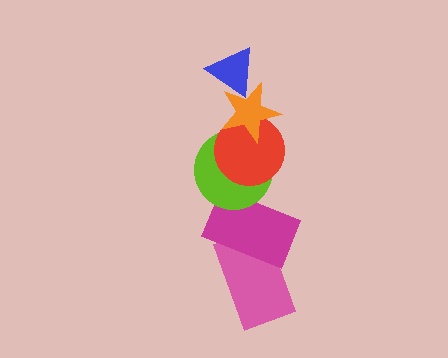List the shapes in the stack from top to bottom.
From top to bottom: the blue triangle, the orange star, the red circle, the lime circle, the magenta rectangle, the pink rectangle.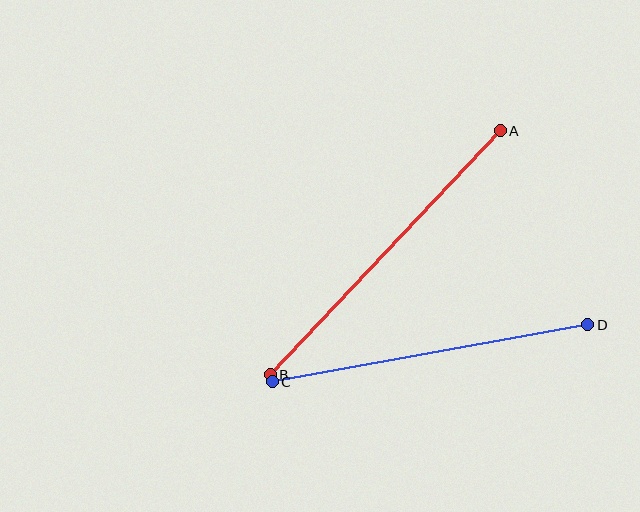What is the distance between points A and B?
The distance is approximately 335 pixels.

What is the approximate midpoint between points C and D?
The midpoint is at approximately (430, 353) pixels.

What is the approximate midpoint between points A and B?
The midpoint is at approximately (385, 253) pixels.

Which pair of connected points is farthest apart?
Points A and B are farthest apart.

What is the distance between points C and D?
The distance is approximately 321 pixels.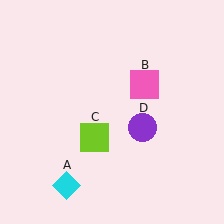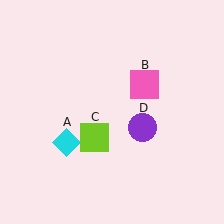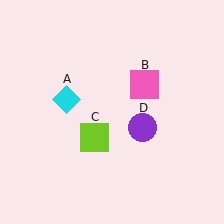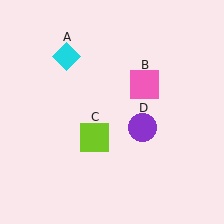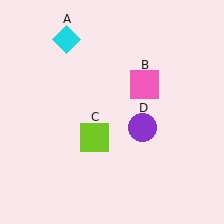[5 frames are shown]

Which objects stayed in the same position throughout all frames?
Pink square (object B) and lime square (object C) and purple circle (object D) remained stationary.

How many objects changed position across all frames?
1 object changed position: cyan diamond (object A).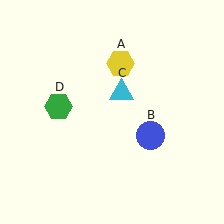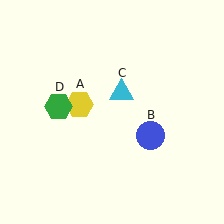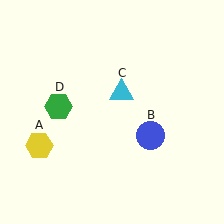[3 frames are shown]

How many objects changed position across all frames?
1 object changed position: yellow hexagon (object A).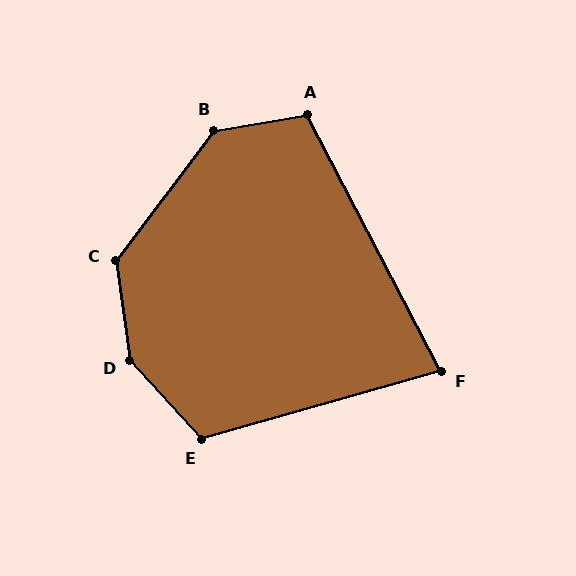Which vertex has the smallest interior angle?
F, at approximately 78 degrees.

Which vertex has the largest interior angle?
D, at approximately 145 degrees.